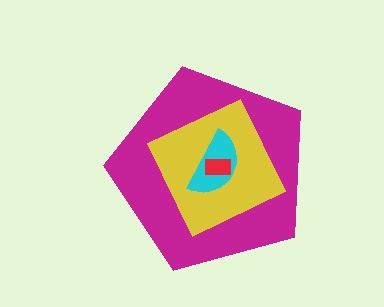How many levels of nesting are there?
4.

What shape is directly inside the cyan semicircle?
The red rectangle.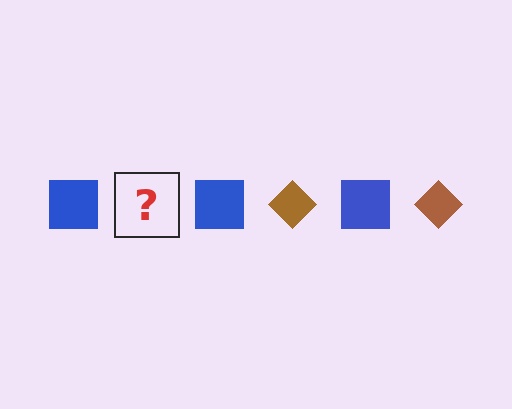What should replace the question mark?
The question mark should be replaced with a brown diamond.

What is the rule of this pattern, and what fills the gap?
The rule is that the pattern alternates between blue square and brown diamond. The gap should be filled with a brown diamond.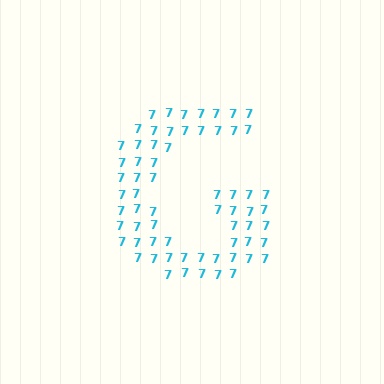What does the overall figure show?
The overall figure shows the letter G.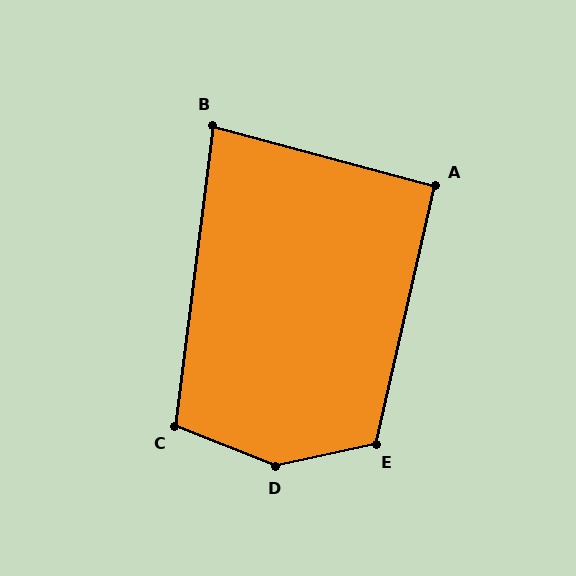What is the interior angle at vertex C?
Approximately 104 degrees (obtuse).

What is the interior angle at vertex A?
Approximately 92 degrees (approximately right).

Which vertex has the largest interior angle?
D, at approximately 146 degrees.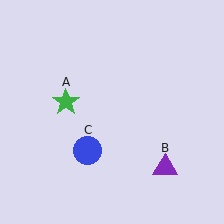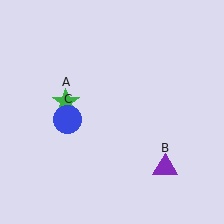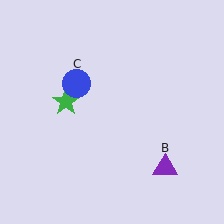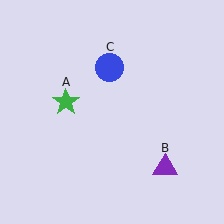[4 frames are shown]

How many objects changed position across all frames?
1 object changed position: blue circle (object C).